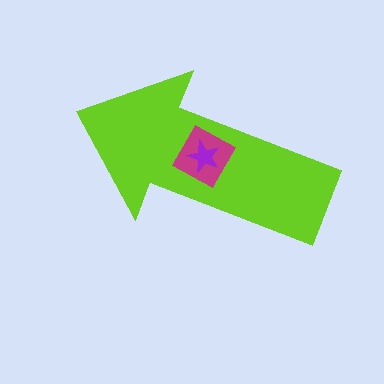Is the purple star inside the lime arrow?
Yes.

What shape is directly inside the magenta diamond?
The purple star.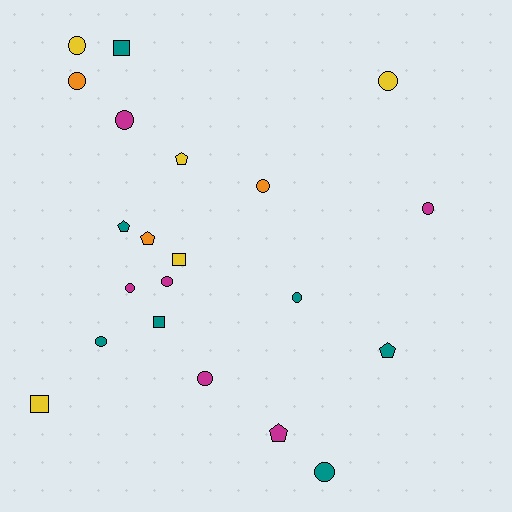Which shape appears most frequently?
Circle, with 12 objects.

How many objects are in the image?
There are 21 objects.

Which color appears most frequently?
Teal, with 7 objects.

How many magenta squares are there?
There are no magenta squares.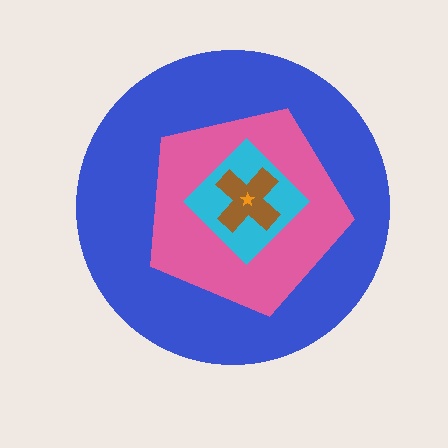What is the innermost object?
The orange star.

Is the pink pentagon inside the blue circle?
Yes.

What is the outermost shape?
The blue circle.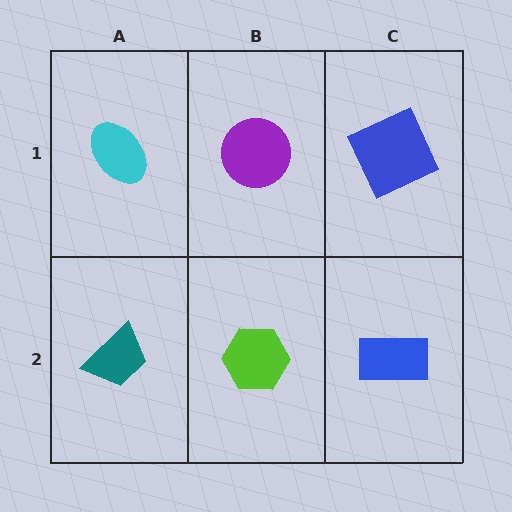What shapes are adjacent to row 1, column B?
A lime hexagon (row 2, column B), a cyan ellipse (row 1, column A), a blue square (row 1, column C).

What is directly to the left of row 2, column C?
A lime hexagon.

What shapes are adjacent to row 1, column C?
A blue rectangle (row 2, column C), a purple circle (row 1, column B).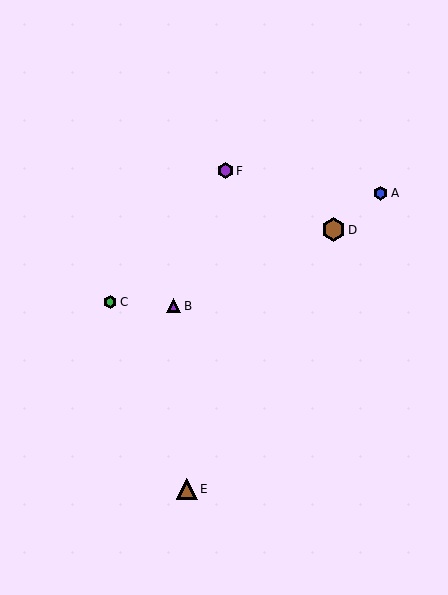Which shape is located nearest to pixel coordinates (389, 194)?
The blue hexagon (labeled A) at (381, 193) is nearest to that location.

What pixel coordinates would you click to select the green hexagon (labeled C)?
Click at (110, 302) to select the green hexagon C.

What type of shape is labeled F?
Shape F is a purple hexagon.